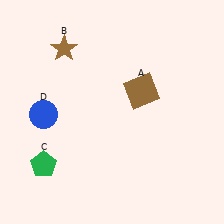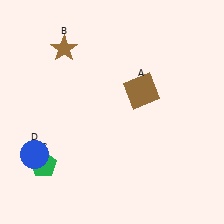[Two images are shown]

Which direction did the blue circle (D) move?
The blue circle (D) moved down.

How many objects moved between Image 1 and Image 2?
1 object moved between the two images.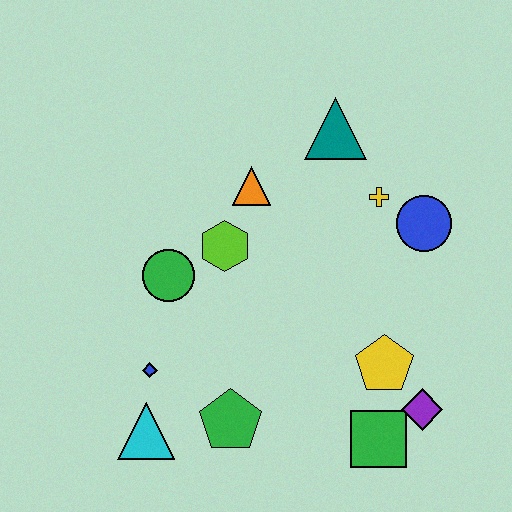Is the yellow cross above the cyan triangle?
Yes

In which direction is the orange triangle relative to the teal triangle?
The orange triangle is to the left of the teal triangle.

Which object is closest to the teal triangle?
The yellow cross is closest to the teal triangle.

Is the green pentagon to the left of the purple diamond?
Yes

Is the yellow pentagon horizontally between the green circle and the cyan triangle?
No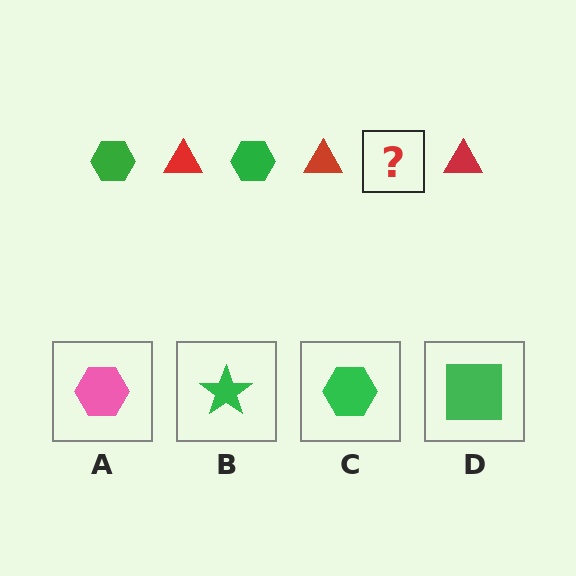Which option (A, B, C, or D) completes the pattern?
C.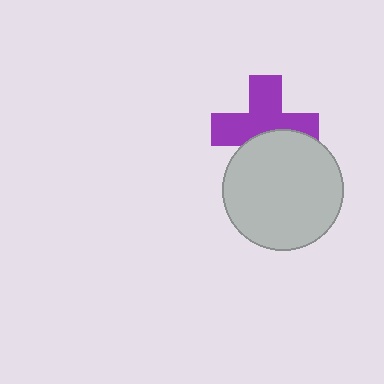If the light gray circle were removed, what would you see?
You would see the complete purple cross.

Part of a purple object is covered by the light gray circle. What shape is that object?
It is a cross.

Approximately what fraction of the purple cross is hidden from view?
Roughly 36% of the purple cross is hidden behind the light gray circle.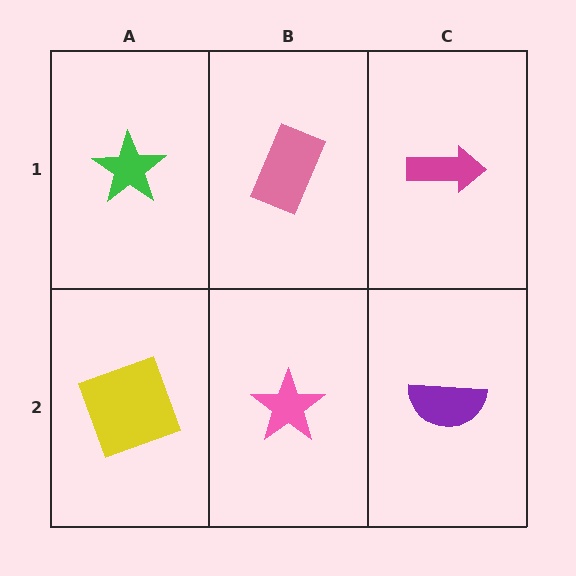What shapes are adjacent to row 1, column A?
A yellow square (row 2, column A), a pink rectangle (row 1, column B).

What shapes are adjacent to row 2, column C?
A magenta arrow (row 1, column C), a pink star (row 2, column B).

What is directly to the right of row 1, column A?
A pink rectangle.